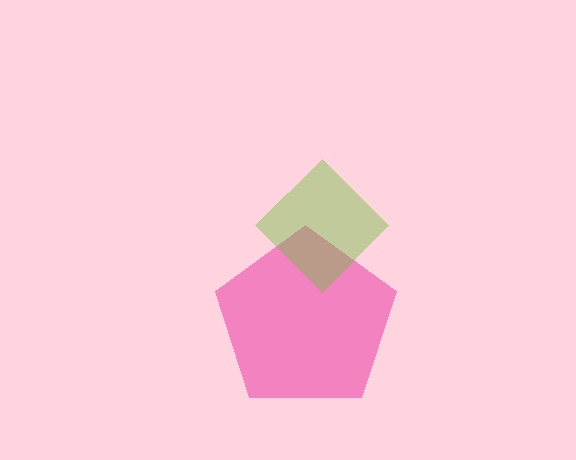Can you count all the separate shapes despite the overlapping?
Yes, there are 2 separate shapes.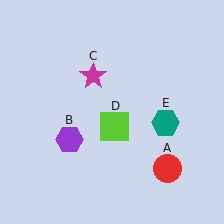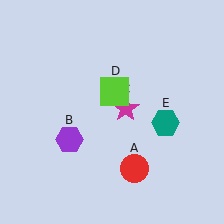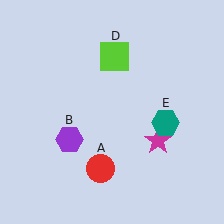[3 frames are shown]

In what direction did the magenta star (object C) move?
The magenta star (object C) moved down and to the right.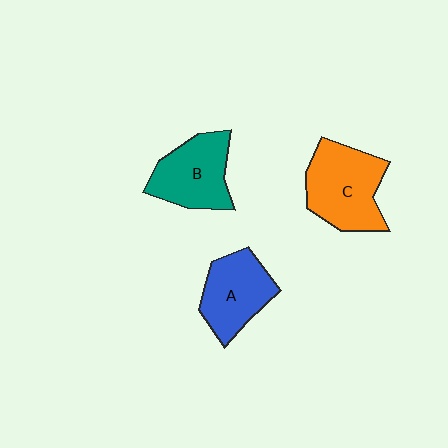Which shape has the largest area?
Shape C (orange).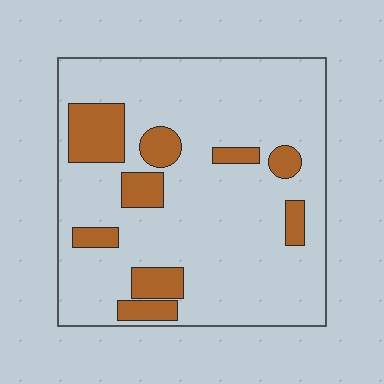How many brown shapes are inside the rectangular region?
9.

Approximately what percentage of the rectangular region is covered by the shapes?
Approximately 20%.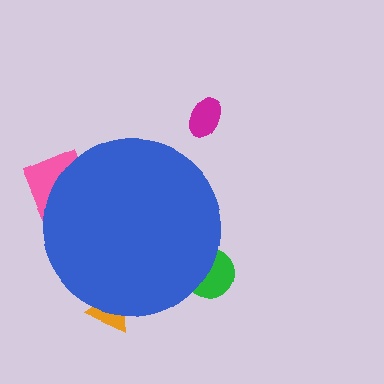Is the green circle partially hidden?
Yes, the green circle is partially hidden behind the blue circle.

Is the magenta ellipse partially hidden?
No, the magenta ellipse is fully visible.